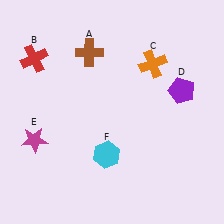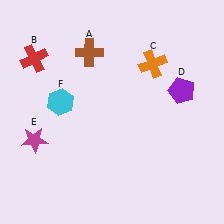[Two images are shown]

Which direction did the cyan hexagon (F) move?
The cyan hexagon (F) moved up.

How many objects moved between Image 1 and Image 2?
1 object moved between the two images.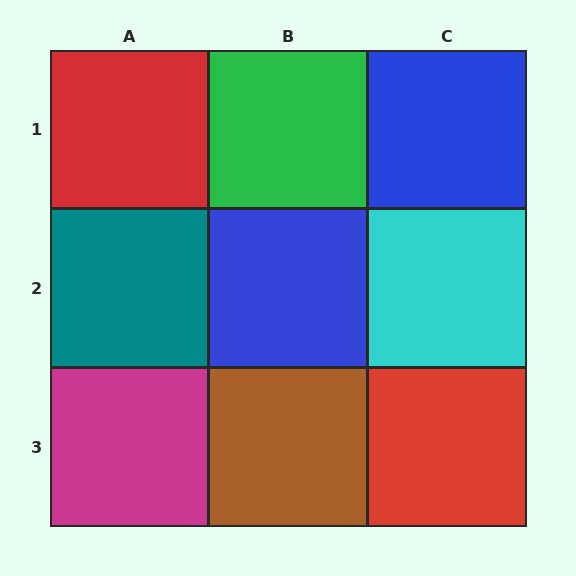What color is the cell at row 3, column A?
Magenta.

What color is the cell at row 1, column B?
Green.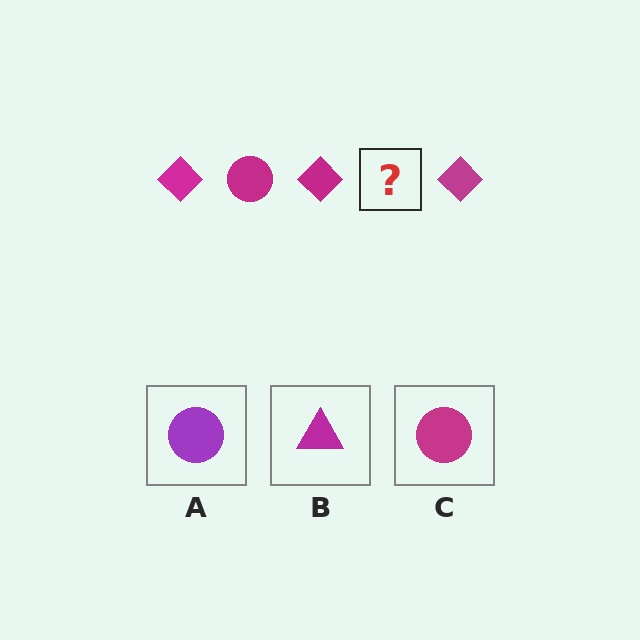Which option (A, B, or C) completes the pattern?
C.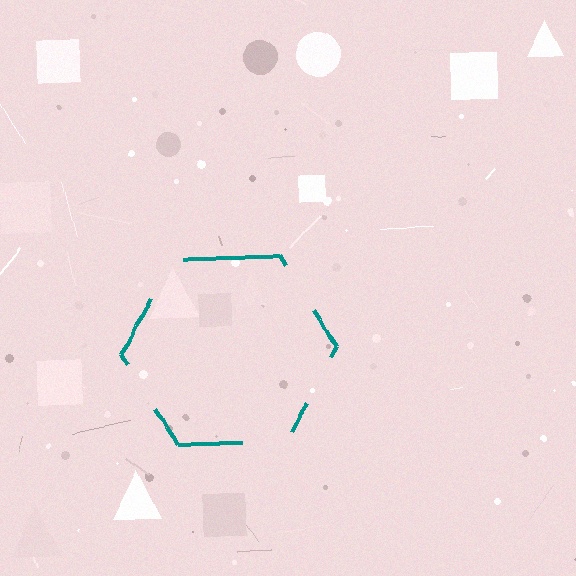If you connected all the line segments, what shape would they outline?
They would outline a hexagon.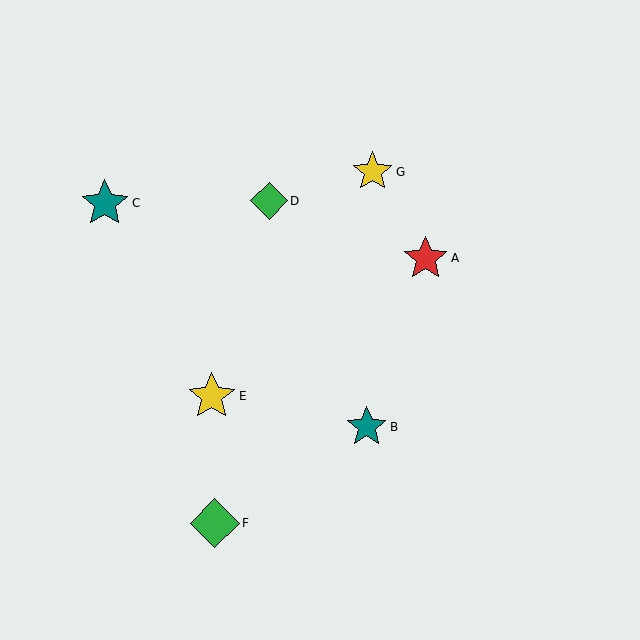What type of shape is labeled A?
Shape A is a red star.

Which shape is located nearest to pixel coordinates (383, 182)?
The yellow star (labeled G) at (373, 172) is nearest to that location.